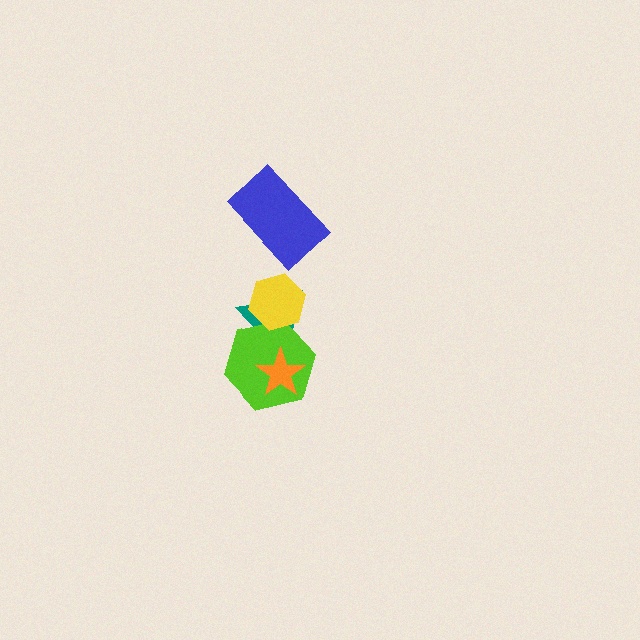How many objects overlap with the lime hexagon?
3 objects overlap with the lime hexagon.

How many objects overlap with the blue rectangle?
0 objects overlap with the blue rectangle.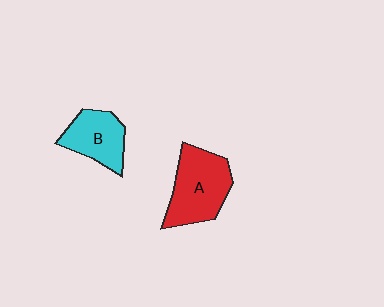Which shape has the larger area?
Shape A (red).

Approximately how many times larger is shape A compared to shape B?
Approximately 1.4 times.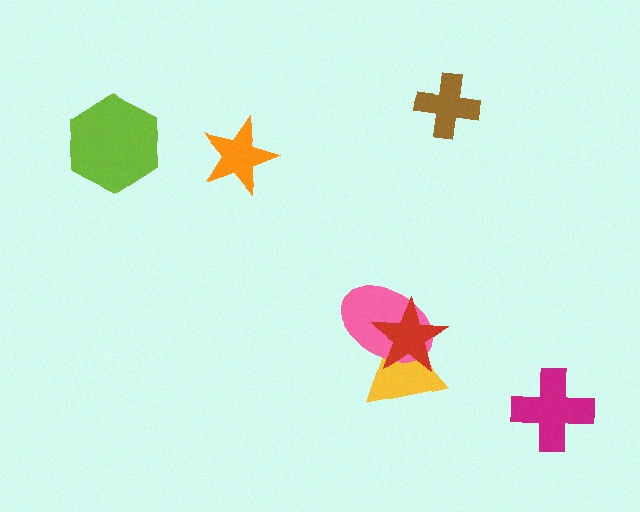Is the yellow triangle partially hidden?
Yes, it is partially covered by another shape.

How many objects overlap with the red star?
2 objects overlap with the red star.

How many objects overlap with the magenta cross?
0 objects overlap with the magenta cross.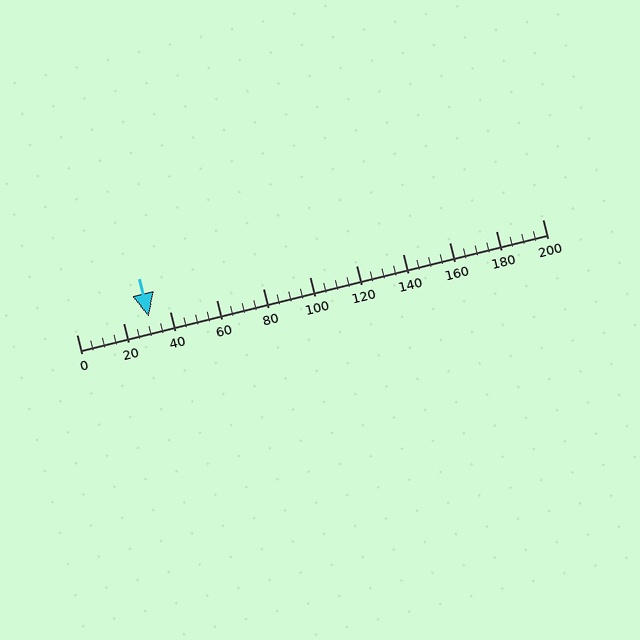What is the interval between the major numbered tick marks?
The major tick marks are spaced 20 units apart.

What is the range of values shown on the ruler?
The ruler shows values from 0 to 200.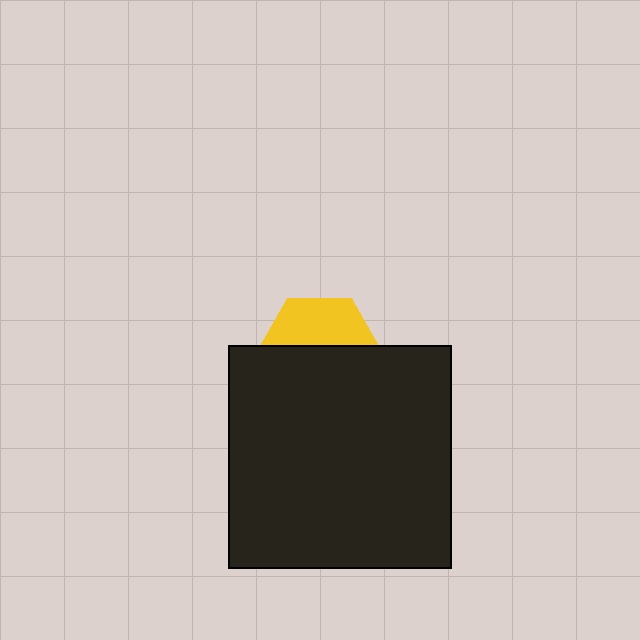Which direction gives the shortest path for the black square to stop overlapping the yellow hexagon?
Moving down gives the shortest separation.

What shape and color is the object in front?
The object in front is a black square.